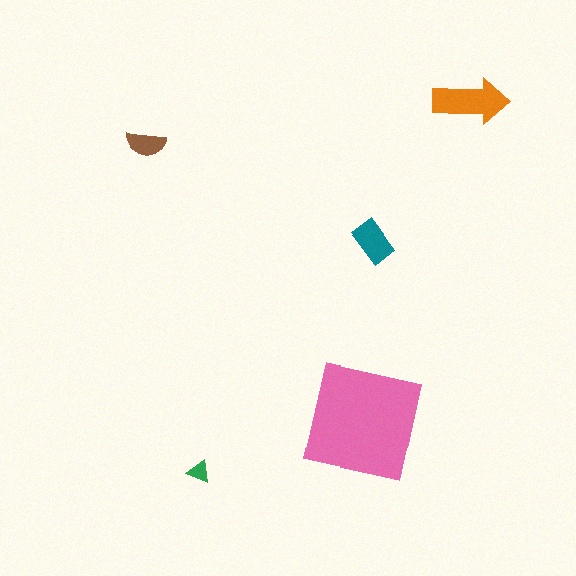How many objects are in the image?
There are 5 objects in the image.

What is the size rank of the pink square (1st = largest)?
1st.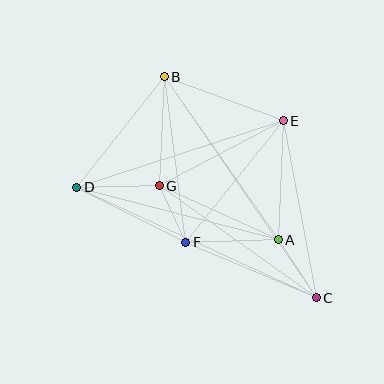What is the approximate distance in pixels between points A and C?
The distance between A and C is approximately 69 pixels.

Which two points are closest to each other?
Points F and G are closest to each other.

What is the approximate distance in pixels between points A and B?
The distance between A and B is approximately 199 pixels.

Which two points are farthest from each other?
Points B and C are farthest from each other.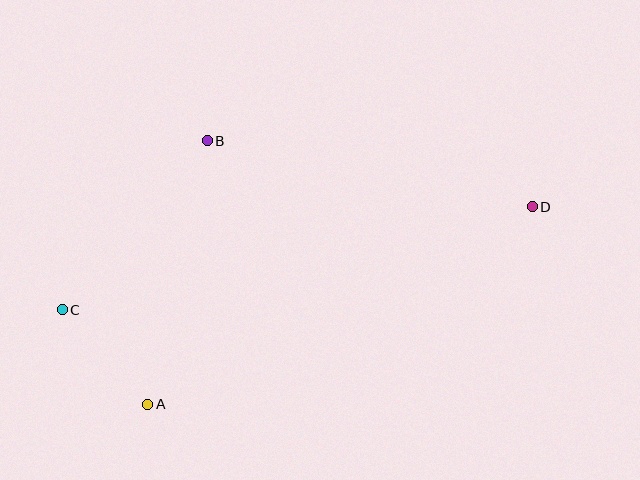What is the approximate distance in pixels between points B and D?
The distance between B and D is approximately 331 pixels.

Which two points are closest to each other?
Points A and C are closest to each other.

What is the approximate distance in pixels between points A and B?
The distance between A and B is approximately 270 pixels.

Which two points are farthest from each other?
Points C and D are farthest from each other.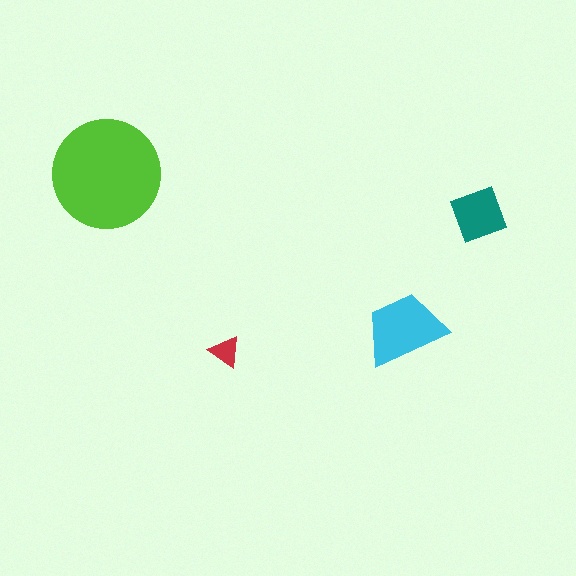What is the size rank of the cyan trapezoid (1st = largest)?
2nd.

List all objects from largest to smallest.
The lime circle, the cyan trapezoid, the teal square, the red triangle.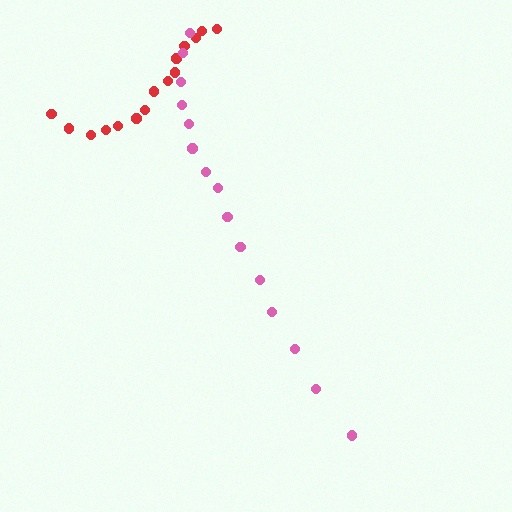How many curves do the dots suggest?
There are 2 distinct paths.